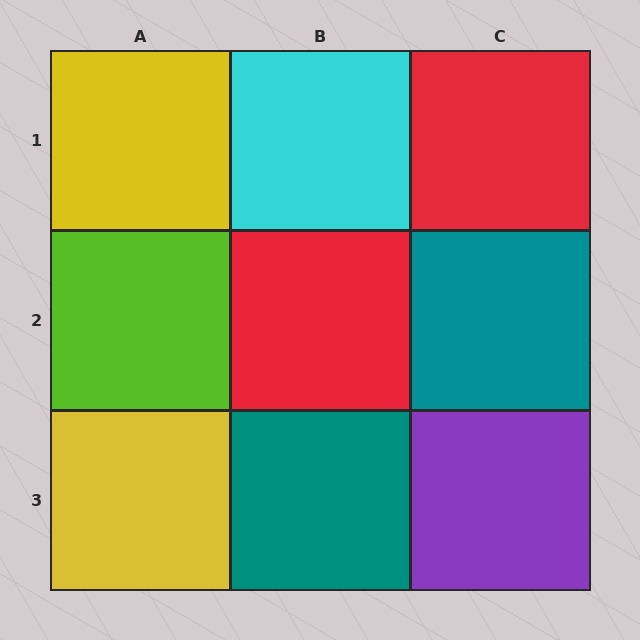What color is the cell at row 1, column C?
Red.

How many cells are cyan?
1 cell is cyan.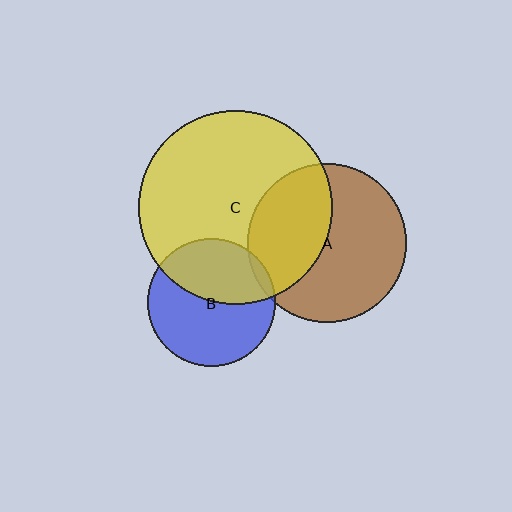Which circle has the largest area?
Circle C (yellow).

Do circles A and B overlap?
Yes.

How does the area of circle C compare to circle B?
Approximately 2.3 times.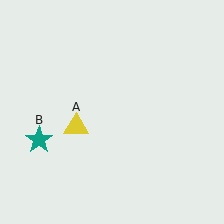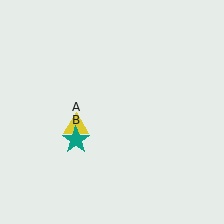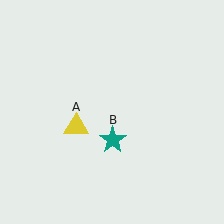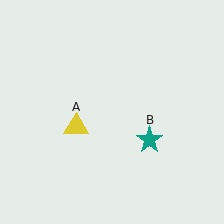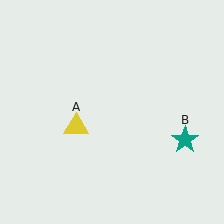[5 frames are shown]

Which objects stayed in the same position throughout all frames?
Yellow triangle (object A) remained stationary.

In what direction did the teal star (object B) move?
The teal star (object B) moved right.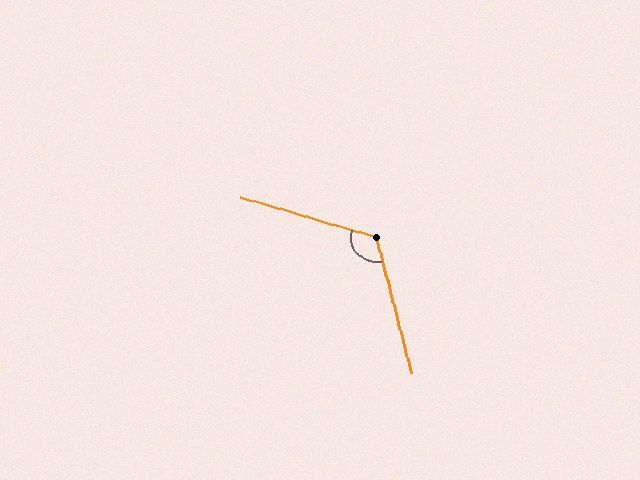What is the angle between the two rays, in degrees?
Approximately 121 degrees.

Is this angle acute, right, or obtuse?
It is obtuse.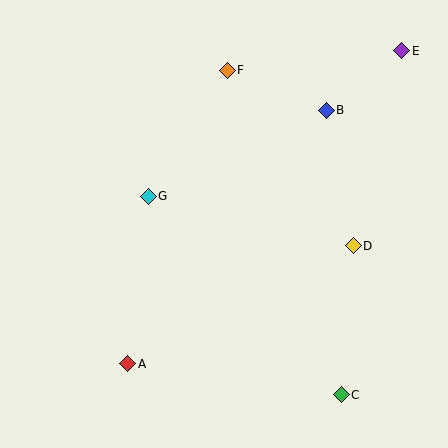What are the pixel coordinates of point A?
Point A is at (128, 364).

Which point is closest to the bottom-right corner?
Point C is closest to the bottom-right corner.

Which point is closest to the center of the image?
Point G at (148, 196) is closest to the center.